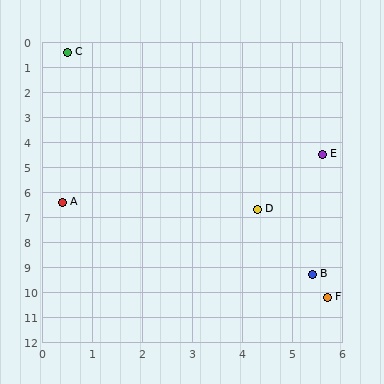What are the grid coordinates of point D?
Point D is at approximately (4.3, 6.7).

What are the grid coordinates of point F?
Point F is at approximately (5.7, 10.2).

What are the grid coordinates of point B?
Point B is at approximately (5.4, 9.3).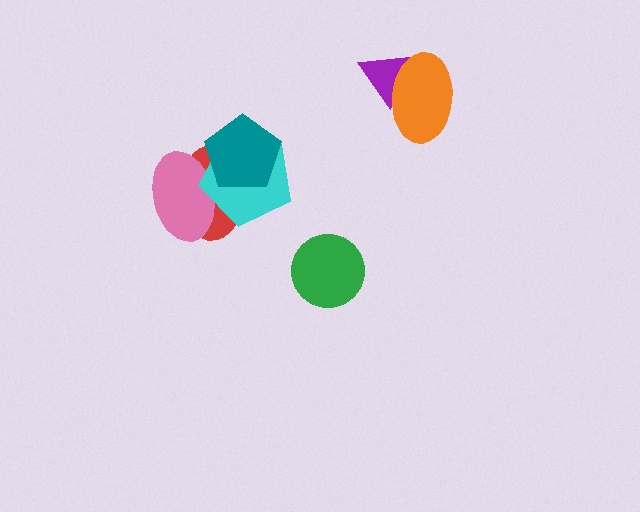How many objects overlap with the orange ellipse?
1 object overlaps with the orange ellipse.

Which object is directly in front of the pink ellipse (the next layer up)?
The cyan pentagon is directly in front of the pink ellipse.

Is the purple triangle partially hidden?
Yes, it is partially covered by another shape.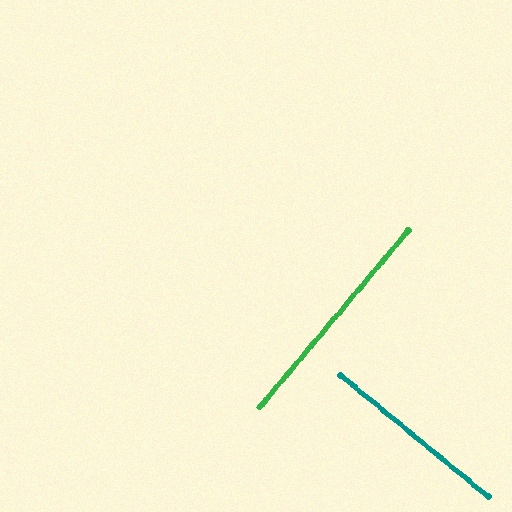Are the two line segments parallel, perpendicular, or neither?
Perpendicular — they meet at approximately 90°.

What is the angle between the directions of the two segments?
Approximately 90 degrees.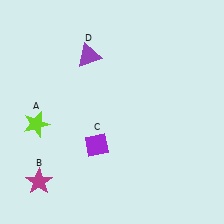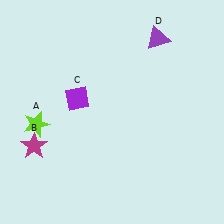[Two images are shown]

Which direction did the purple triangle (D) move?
The purple triangle (D) moved right.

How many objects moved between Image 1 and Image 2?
3 objects moved between the two images.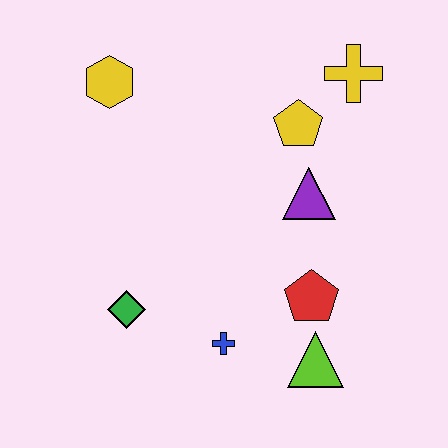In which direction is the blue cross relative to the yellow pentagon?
The blue cross is below the yellow pentagon.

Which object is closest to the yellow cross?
The yellow pentagon is closest to the yellow cross.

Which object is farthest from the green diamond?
The yellow cross is farthest from the green diamond.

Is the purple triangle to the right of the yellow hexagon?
Yes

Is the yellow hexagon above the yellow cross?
No